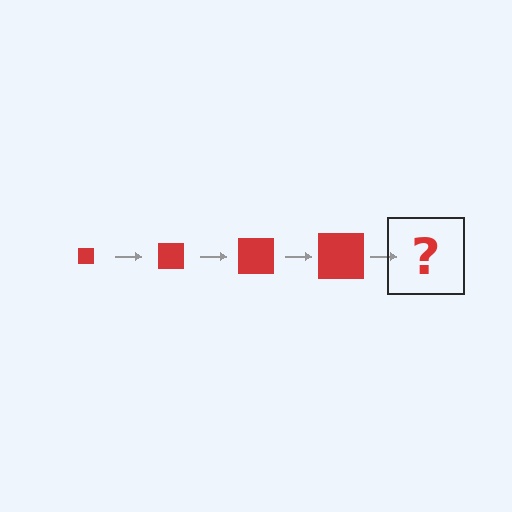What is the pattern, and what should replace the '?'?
The pattern is that the square gets progressively larger each step. The '?' should be a red square, larger than the previous one.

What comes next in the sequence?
The next element should be a red square, larger than the previous one.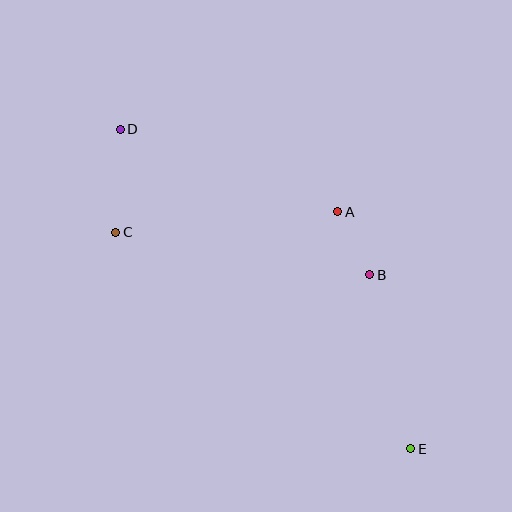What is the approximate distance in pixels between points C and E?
The distance between C and E is approximately 366 pixels.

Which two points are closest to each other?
Points A and B are closest to each other.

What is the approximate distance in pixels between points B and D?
The distance between B and D is approximately 289 pixels.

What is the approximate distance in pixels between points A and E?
The distance between A and E is approximately 248 pixels.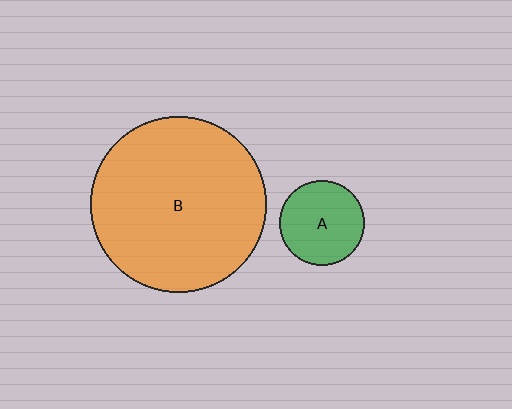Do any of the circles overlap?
No, none of the circles overlap.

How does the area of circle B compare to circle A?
Approximately 4.3 times.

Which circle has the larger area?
Circle B (orange).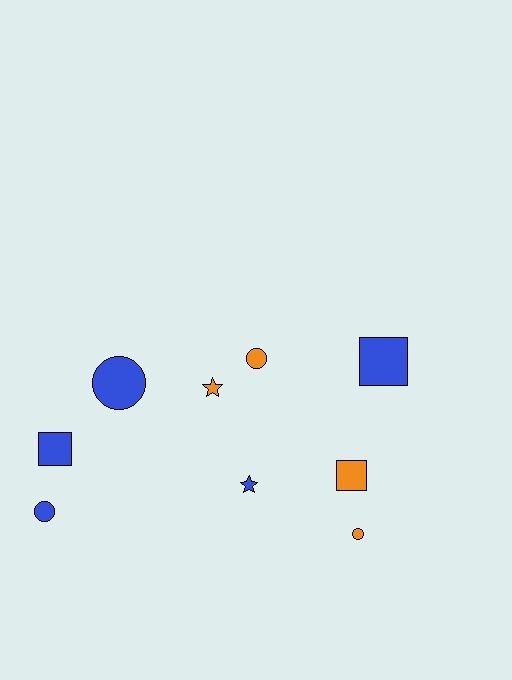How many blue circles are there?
There are 2 blue circles.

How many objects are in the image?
There are 9 objects.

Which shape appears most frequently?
Circle, with 4 objects.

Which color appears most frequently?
Blue, with 5 objects.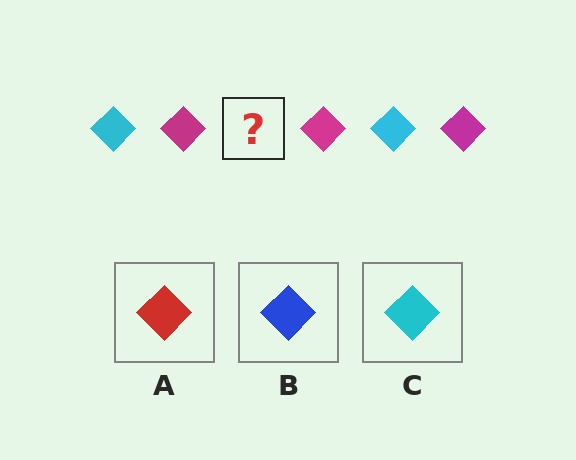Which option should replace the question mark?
Option C.